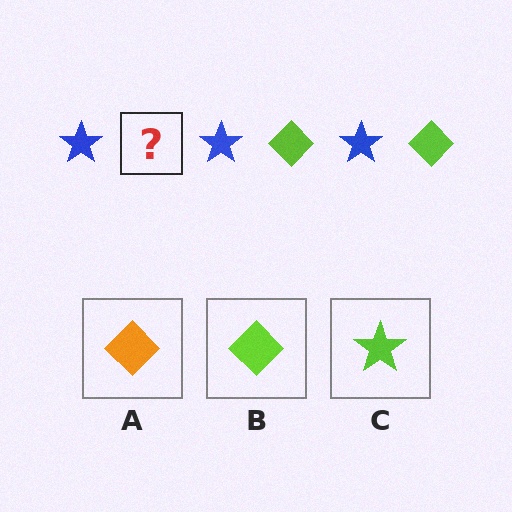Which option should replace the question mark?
Option B.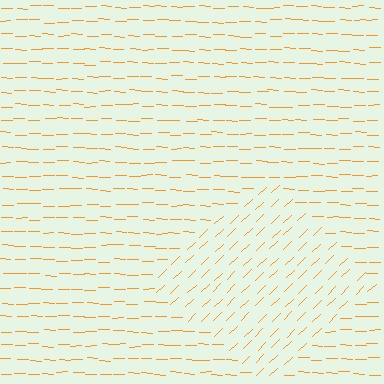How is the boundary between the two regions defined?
The boundary is defined purely by a change in line orientation (approximately 45 degrees difference). All lines are the same color and thickness.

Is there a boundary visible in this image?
Yes, there is a texture boundary formed by a change in line orientation.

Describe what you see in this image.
The image is filled with small orange line segments. A diamond region in the image has lines oriented differently from the surrounding lines, creating a visible texture boundary.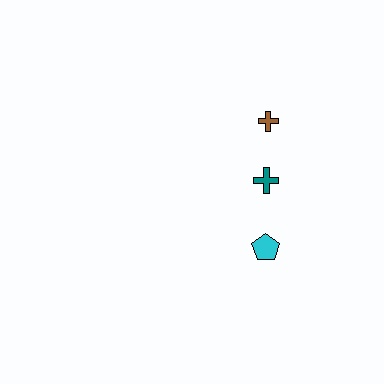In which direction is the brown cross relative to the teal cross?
The brown cross is above the teal cross.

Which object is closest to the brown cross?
The teal cross is closest to the brown cross.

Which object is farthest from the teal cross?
The cyan pentagon is farthest from the teal cross.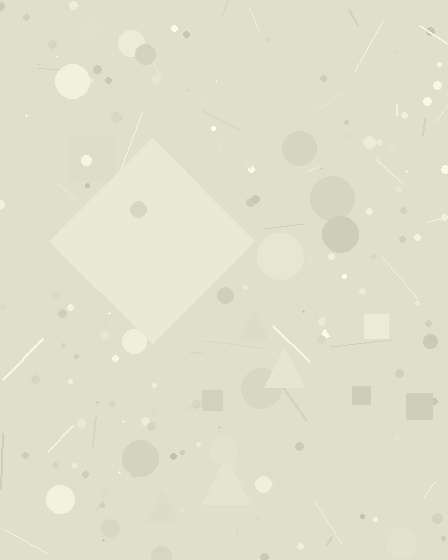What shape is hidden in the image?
A diamond is hidden in the image.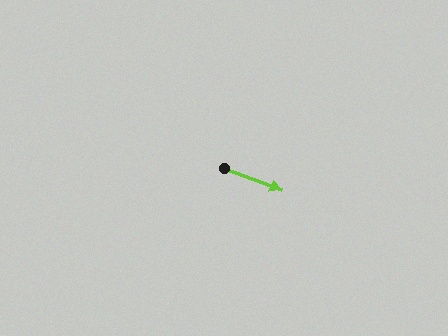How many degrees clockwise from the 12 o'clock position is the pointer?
Approximately 111 degrees.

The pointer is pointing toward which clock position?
Roughly 4 o'clock.